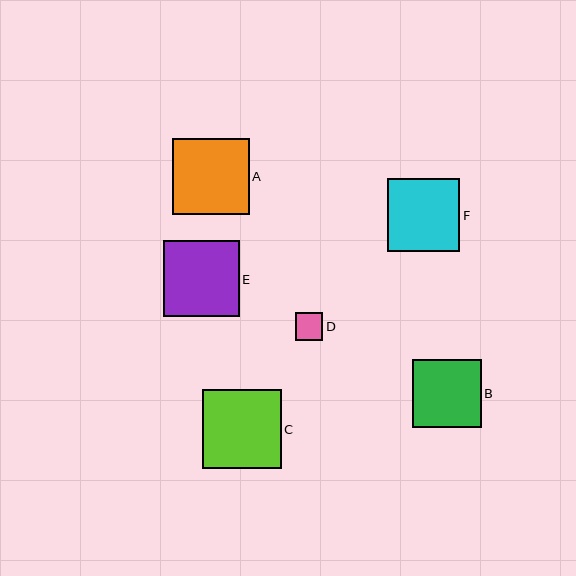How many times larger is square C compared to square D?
Square C is approximately 2.9 times the size of square D.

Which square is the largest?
Square C is the largest with a size of approximately 79 pixels.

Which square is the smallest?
Square D is the smallest with a size of approximately 28 pixels.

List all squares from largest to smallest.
From largest to smallest: C, A, E, F, B, D.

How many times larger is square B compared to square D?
Square B is approximately 2.5 times the size of square D.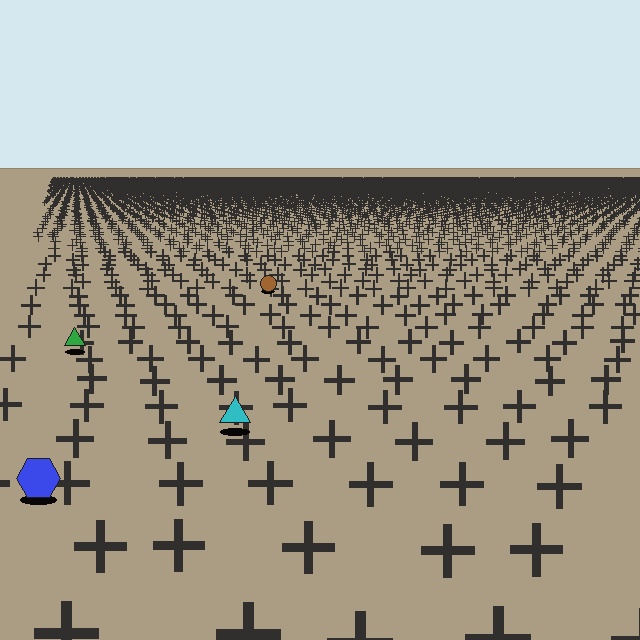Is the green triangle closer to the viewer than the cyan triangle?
No. The cyan triangle is closer — you can tell from the texture gradient: the ground texture is coarser near it.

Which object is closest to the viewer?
The blue hexagon is closest. The texture marks near it are larger and more spread out.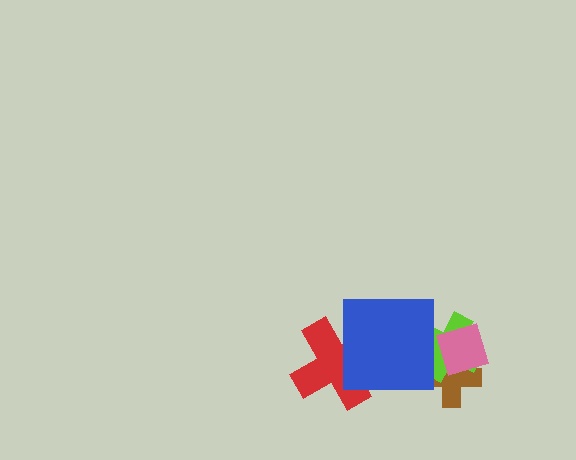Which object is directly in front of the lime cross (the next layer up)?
The pink diamond is directly in front of the lime cross.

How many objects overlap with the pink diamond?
2 objects overlap with the pink diamond.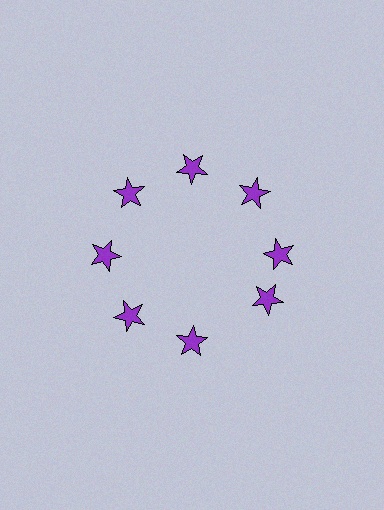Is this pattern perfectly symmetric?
No. The 8 purple stars are arranged in a ring, but one element near the 4 o'clock position is rotated out of alignment along the ring, breaking the 8-fold rotational symmetry.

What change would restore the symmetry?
The symmetry would be restored by rotating it back into even spacing with its neighbors so that all 8 stars sit at equal angles and equal distance from the center.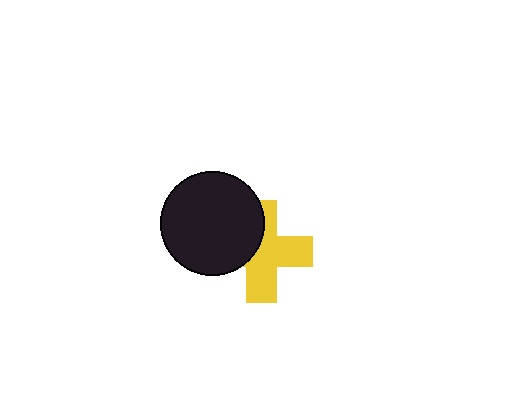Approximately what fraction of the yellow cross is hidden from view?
Roughly 38% of the yellow cross is hidden behind the black circle.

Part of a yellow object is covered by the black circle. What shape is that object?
It is a cross.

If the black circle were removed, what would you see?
You would see the complete yellow cross.